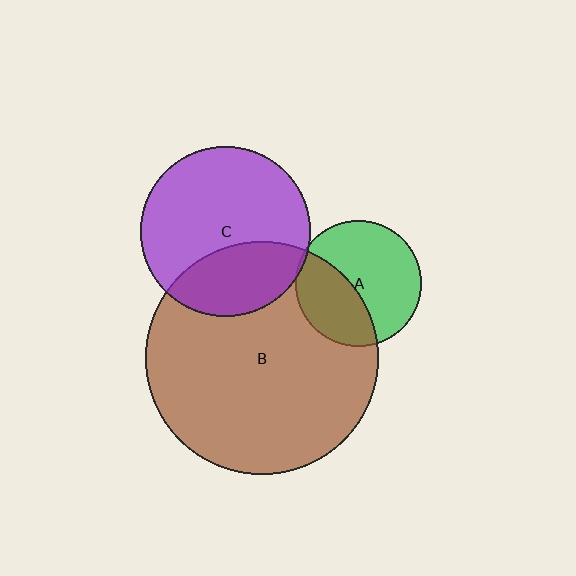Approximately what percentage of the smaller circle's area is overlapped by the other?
Approximately 40%.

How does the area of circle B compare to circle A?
Approximately 3.4 times.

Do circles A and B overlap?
Yes.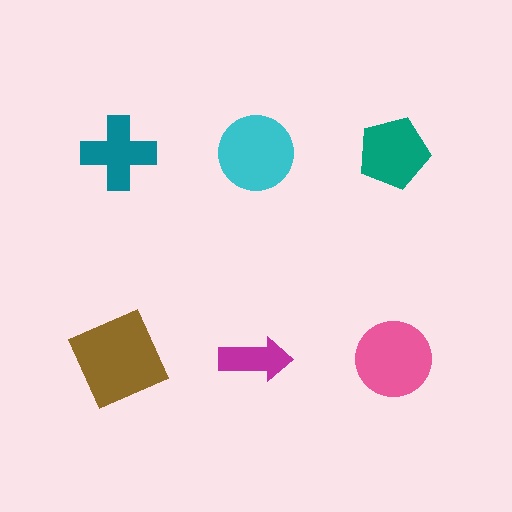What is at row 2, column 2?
A magenta arrow.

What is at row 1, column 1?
A teal cross.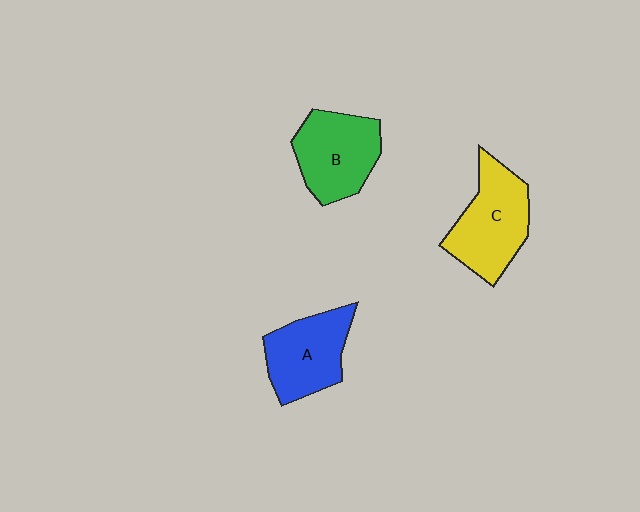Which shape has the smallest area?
Shape A (blue).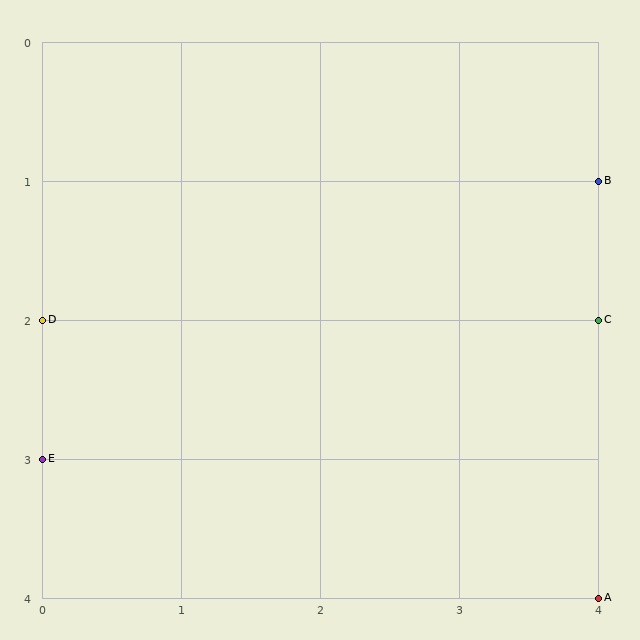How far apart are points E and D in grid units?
Points E and D are 1 row apart.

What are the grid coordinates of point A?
Point A is at grid coordinates (4, 4).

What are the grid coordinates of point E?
Point E is at grid coordinates (0, 3).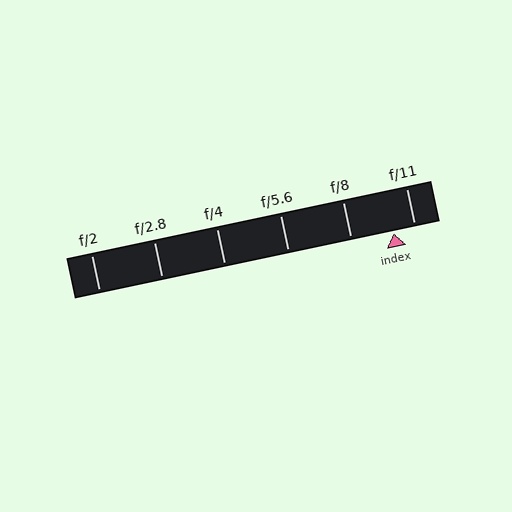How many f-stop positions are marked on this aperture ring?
There are 6 f-stop positions marked.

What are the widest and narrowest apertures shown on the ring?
The widest aperture shown is f/2 and the narrowest is f/11.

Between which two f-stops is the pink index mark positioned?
The index mark is between f/8 and f/11.